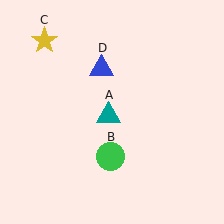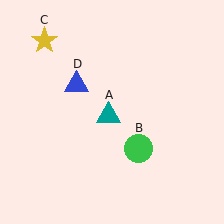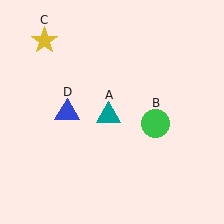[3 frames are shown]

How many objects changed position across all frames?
2 objects changed position: green circle (object B), blue triangle (object D).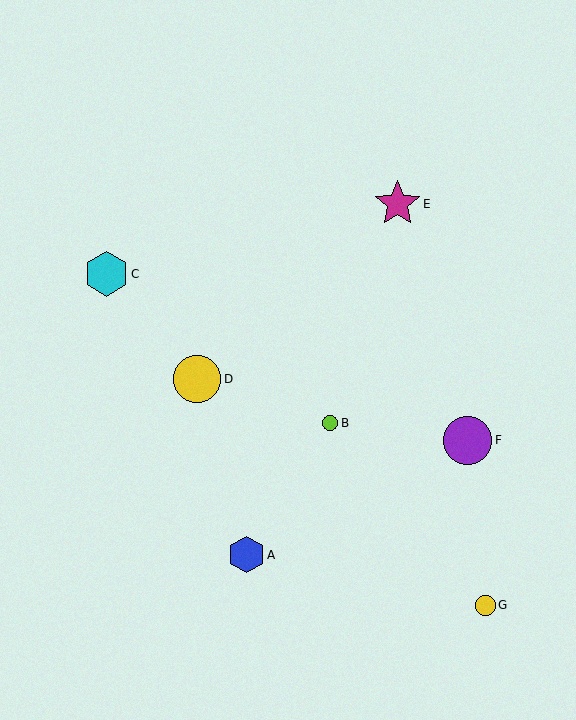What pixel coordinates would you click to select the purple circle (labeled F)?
Click at (468, 440) to select the purple circle F.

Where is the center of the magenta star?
The center of the magenta star is at (398, 204).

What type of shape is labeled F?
Shape F is a purple circle.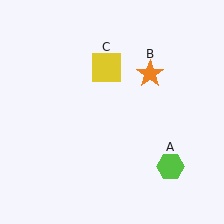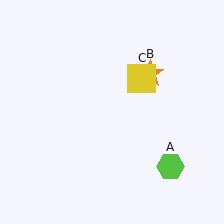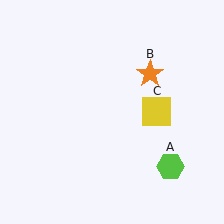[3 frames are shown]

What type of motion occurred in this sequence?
The yellow square (object C) rotated clockwise around the center of the scene.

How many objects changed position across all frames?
1 object changed position: yellow square (object C).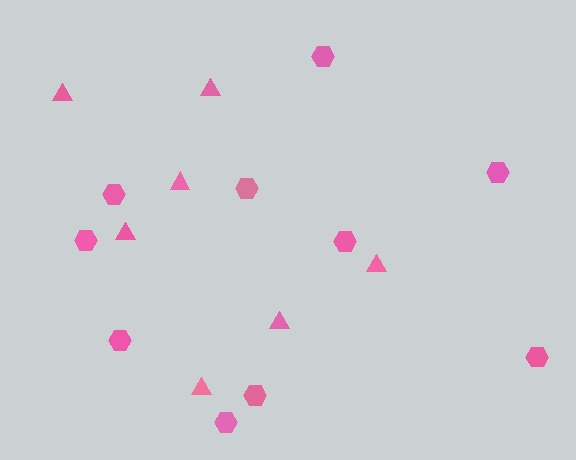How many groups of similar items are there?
There are 2 groups: one group of hexagons (10) and one group of triangles (7).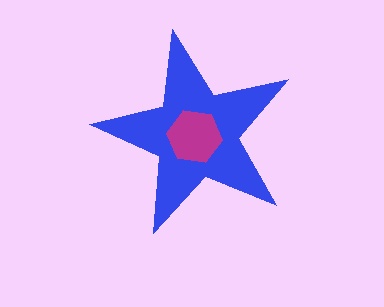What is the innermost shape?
The magenta hexagon.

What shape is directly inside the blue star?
The magenta hexagon.